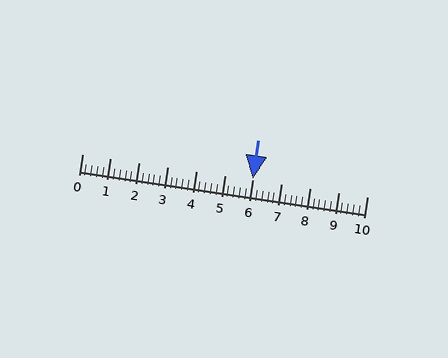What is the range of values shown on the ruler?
The ruler shows values from 0 to 10.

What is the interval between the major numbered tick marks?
The major tick marks are spaced 1 units apart.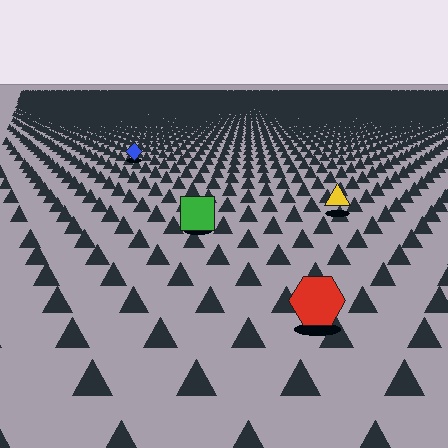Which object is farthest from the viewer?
The blue diamond is farthest from the viewer. It appears smaller and the ground texture around it is denser.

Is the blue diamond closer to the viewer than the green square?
No. The green square is closer — you can tell from the texture gradient: the ground texture is coarser near it.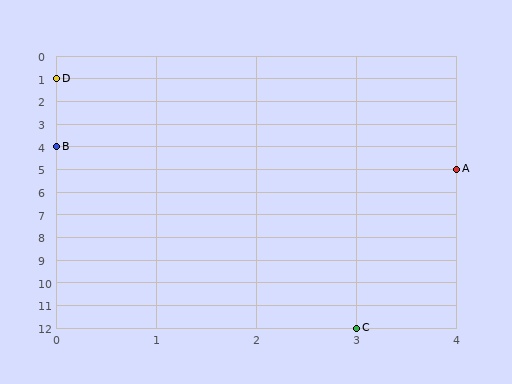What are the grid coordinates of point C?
Point C is at grid coordinates (3, 12).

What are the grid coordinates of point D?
Point D is at grid coordinates (0, 1).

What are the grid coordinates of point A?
Point A is at grid coordinates (4, 5).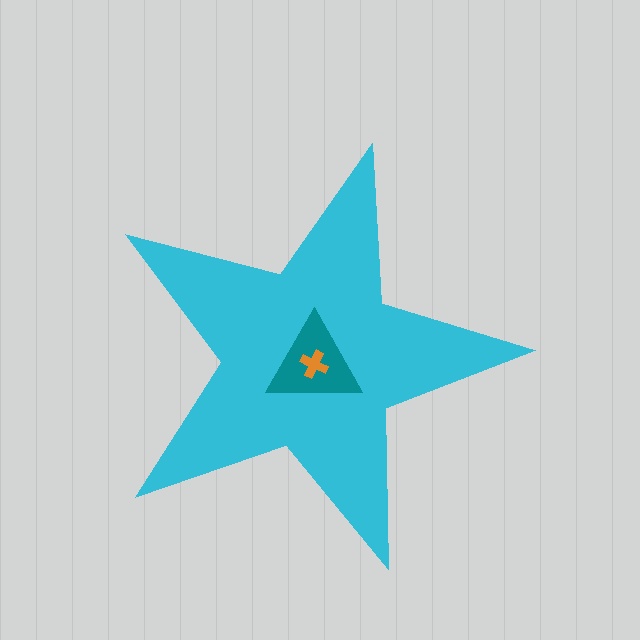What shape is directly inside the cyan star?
The teal triangle.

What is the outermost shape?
The cyan star.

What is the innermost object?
The orange cross.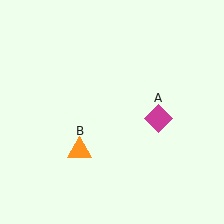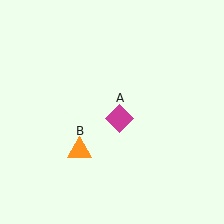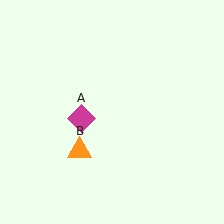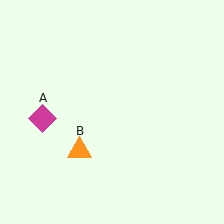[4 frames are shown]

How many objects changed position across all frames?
1 object changed position: magenta diamond (object A).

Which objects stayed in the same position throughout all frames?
Orange triangle (object B) remained stationary.